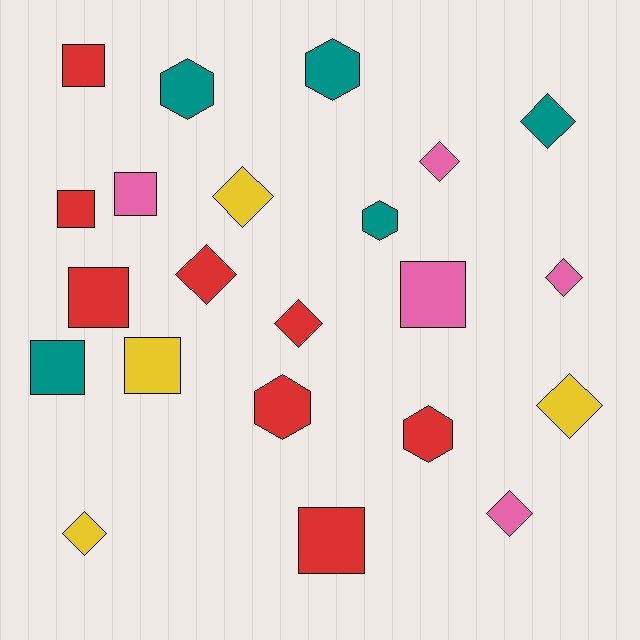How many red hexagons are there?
There are 2 red hexagons.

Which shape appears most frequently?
Diamond, with 9 objects.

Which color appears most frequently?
Red, with 8 objects.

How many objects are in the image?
There are 22 objects.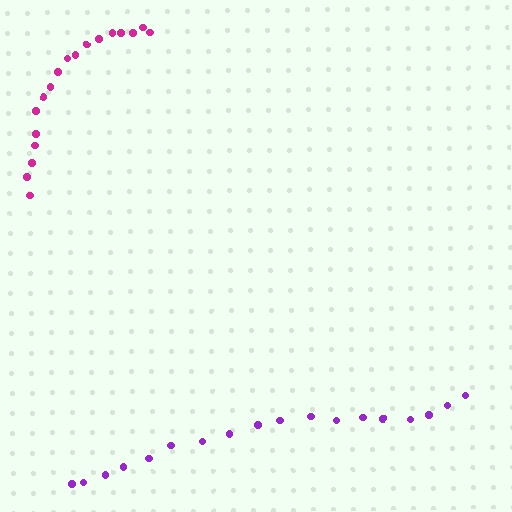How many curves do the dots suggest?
There are 2 distinct paths.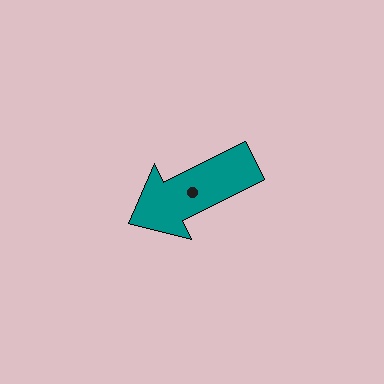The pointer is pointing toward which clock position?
Roughly 8 o'clock.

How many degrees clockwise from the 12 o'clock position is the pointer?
Approximately 244 degrees.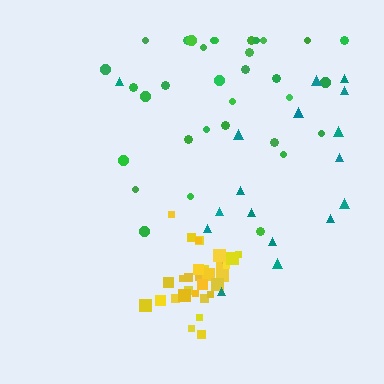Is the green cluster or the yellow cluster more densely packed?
Yellow.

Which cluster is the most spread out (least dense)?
Teal.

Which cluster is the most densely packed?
Yellow.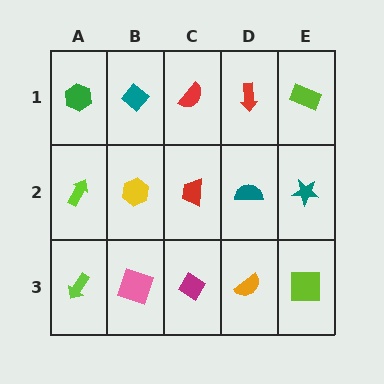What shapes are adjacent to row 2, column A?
A green hexagon (row 1, column A), a lime arrow (row 3, column A), a yellow hexagon (row 2, column B).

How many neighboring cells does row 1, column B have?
3.